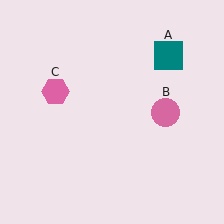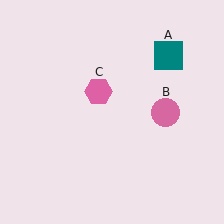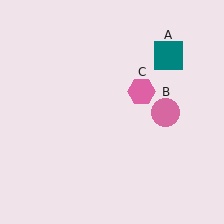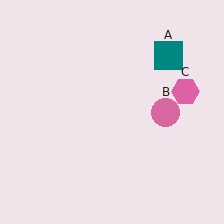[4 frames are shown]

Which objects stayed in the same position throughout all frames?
Teal square (object A) and pink circle (object B) remained stationary.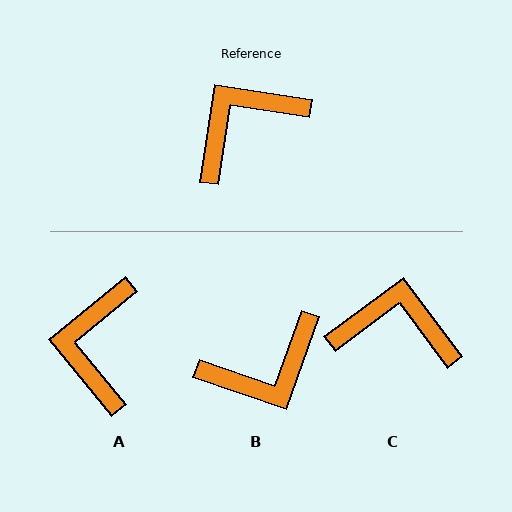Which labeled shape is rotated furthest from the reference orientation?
B, about 169 degrees away.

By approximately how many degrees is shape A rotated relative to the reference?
Approximately 48 degrees counter-clockwise.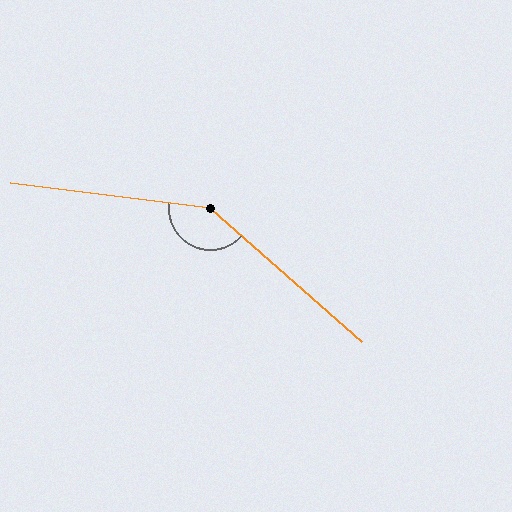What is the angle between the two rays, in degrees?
Approximately 146 degrees.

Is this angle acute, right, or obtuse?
It is obtuse.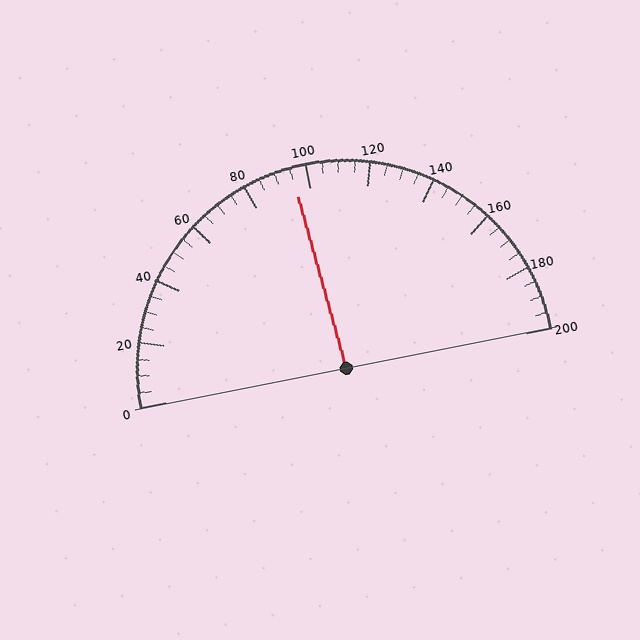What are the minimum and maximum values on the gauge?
The gauge ranges from 0 to 200.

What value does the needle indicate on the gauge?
The needle indicates approximately 95.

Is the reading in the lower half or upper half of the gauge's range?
The reading is in the lower half of the range (0 to 200).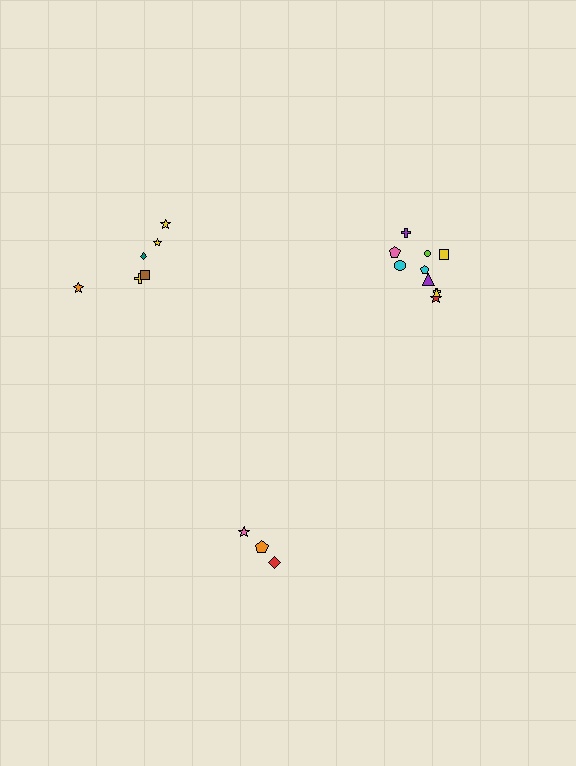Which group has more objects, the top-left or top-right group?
The top-right group.